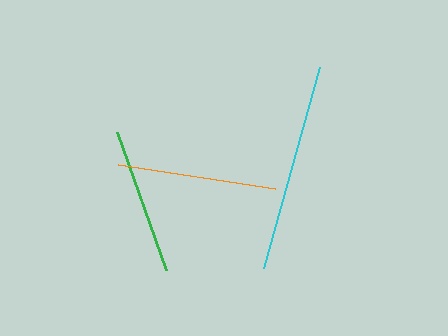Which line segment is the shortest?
The green line is the shortest at approximately 146 pixels.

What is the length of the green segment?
The green segment is approximately 146 pixels long.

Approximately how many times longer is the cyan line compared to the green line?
The cyan line is approximately 1.4 times the length of the green line.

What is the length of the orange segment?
The orange segment is approximately 159 pixels long.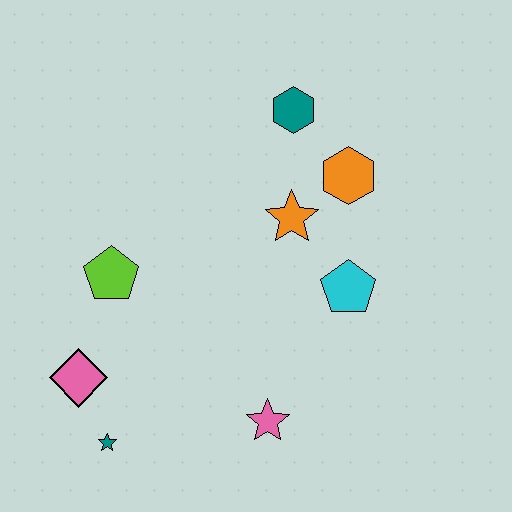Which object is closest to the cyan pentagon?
The orange star is closest to the cyan pentagon.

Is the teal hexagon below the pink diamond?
No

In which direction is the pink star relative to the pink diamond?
The pink star is to the right of the pink diamond.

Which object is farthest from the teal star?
The teal hexagon is farthest from the teal star.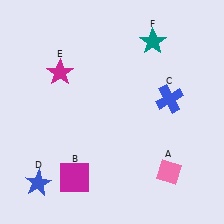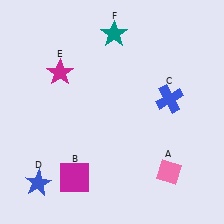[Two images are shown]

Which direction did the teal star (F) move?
The teal star (F) moved left.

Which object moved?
The teal star (F) moved left.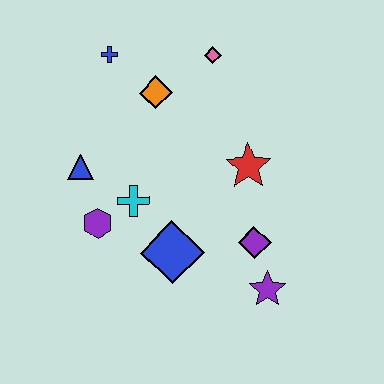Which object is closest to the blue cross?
The orange diamond is closest to the blue cross.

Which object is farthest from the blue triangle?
The purple star is farthest from the blue triangle.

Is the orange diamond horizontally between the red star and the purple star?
No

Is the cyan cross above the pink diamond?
No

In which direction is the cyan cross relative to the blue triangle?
The cyan cross is to the right of the blue triangle.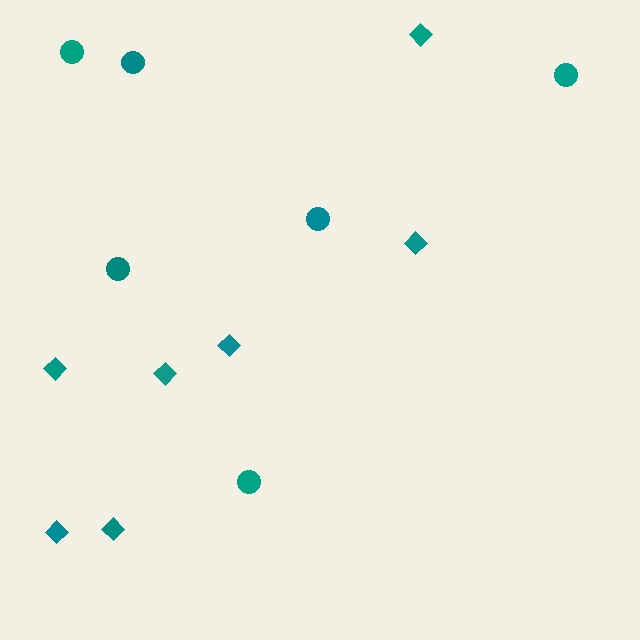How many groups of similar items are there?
There are 2 groups: one group of diamonds (7) and one group of circles (6).